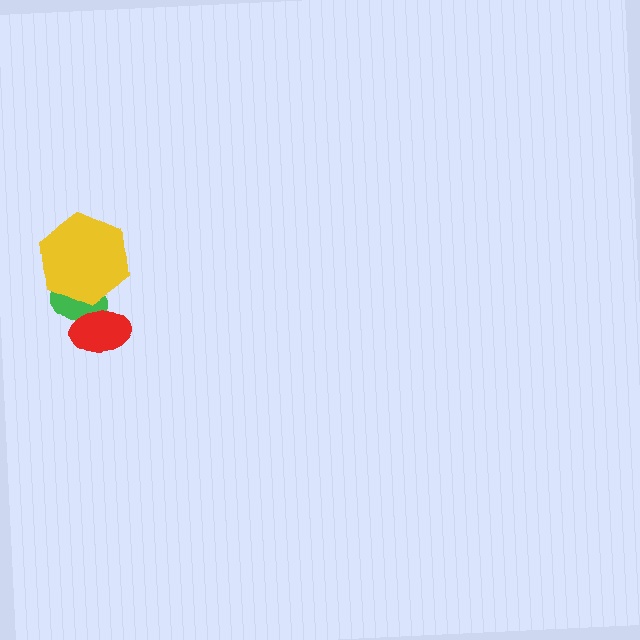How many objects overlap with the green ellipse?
2 objects overlap with the green ellipse.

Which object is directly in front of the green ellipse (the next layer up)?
The red ellipse is directly in front of the green ellipse.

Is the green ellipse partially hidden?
Yes, it is partially covered by another shape.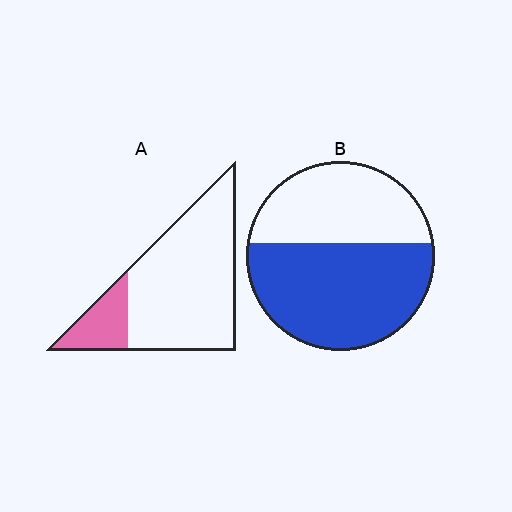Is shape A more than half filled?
No.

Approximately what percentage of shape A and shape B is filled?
A is approximately 20% and B is approximately 60%.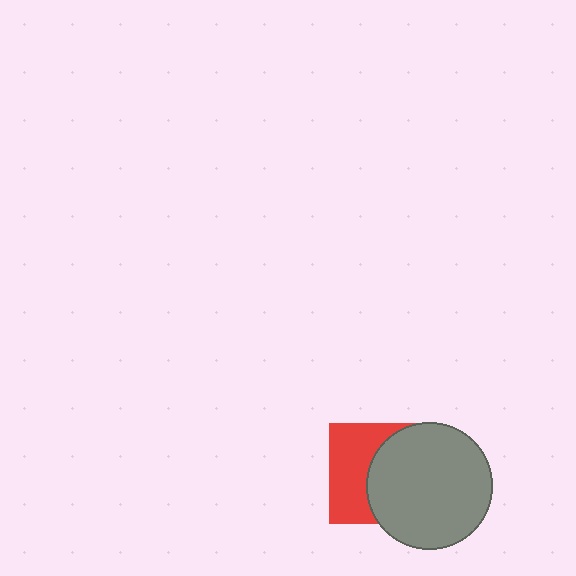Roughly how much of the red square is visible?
About half of it is visible (roughly 46%).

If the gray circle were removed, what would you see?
You would see the complete red square.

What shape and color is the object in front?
The object in front is a gray circle.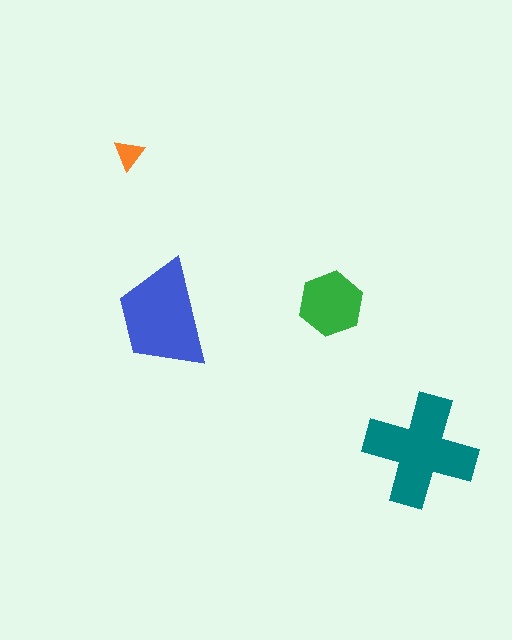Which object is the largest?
The teal cross.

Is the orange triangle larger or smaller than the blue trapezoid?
Smaller.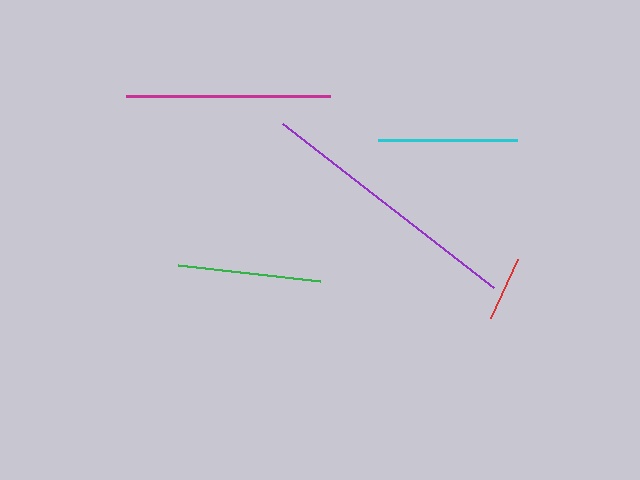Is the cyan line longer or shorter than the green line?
The green line is longer than the cyan line.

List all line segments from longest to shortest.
From longest to shortest: purple, magenta, green, cyan, red.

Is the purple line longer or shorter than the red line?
The purple line is longer than the red line.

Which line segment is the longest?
The purple line is the longest at approximately 267 pixels.